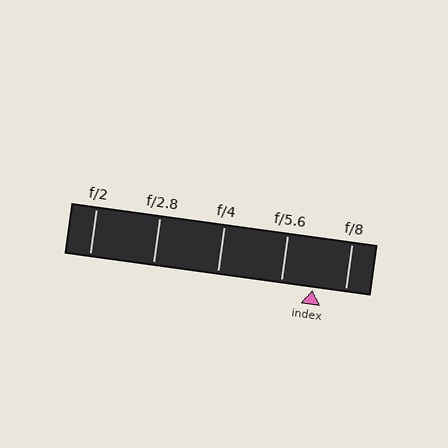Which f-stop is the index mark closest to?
The index mark is closest to f/5.6.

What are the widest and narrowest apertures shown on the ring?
The widest aperture shown is f/2 and the narrowest is f/8.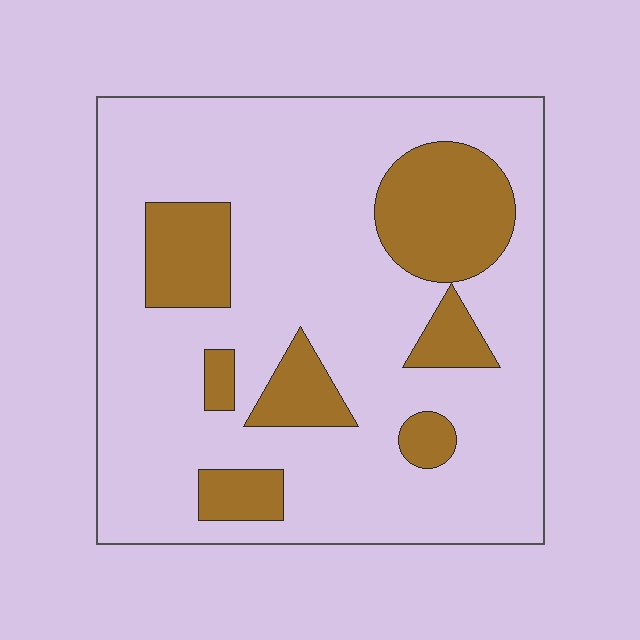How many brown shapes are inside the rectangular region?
7.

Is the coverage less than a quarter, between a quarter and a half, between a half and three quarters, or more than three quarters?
Less than a quarter.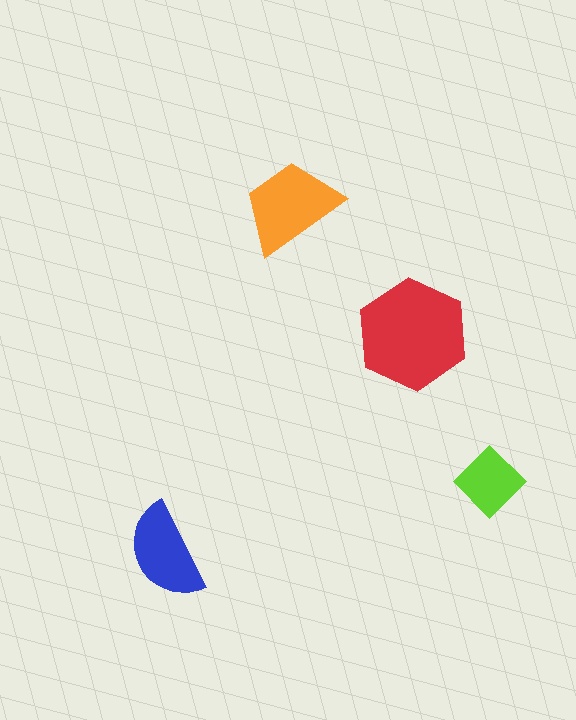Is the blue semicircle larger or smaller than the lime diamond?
Larger.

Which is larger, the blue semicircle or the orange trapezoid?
The orange trapezoid.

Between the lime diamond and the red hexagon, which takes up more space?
The red hexagon.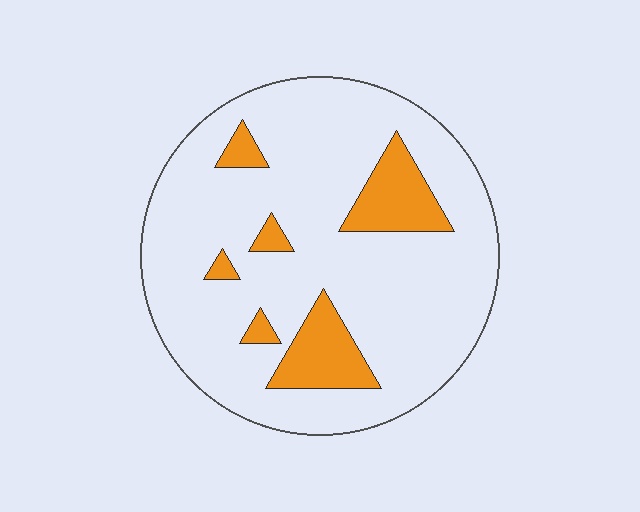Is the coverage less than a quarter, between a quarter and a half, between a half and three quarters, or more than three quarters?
Less than a quarter.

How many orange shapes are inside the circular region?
6.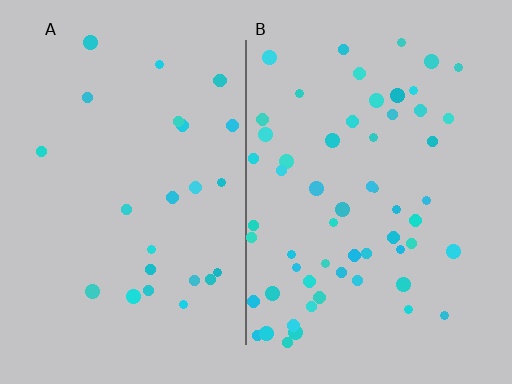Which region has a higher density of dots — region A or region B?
B (the right).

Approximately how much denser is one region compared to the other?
Approximately 2.3× — region B over region A.